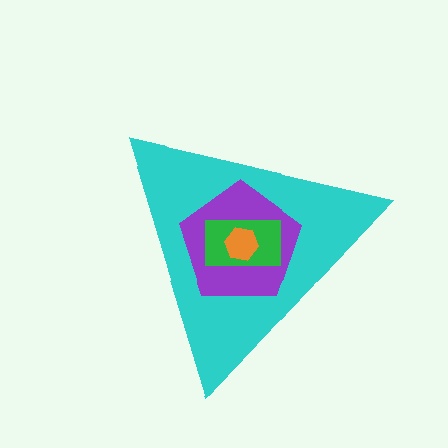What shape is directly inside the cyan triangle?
The purple pentagon.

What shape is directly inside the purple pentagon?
The green rectangle.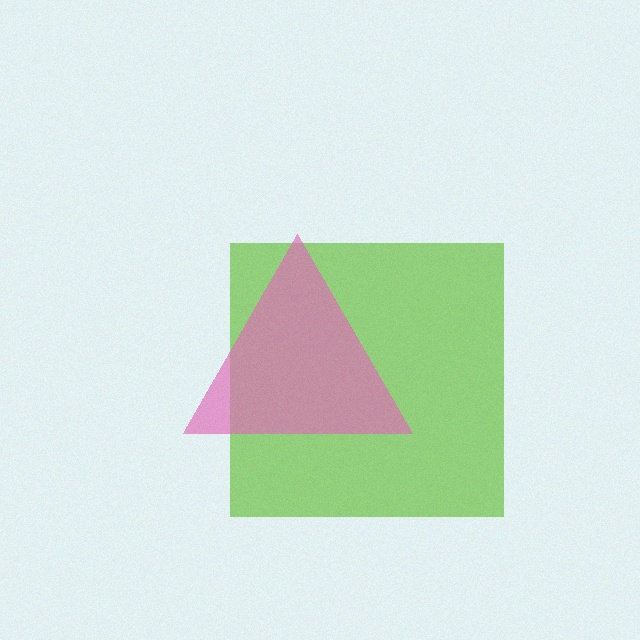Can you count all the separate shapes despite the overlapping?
Yes, there are 2 separate shapes.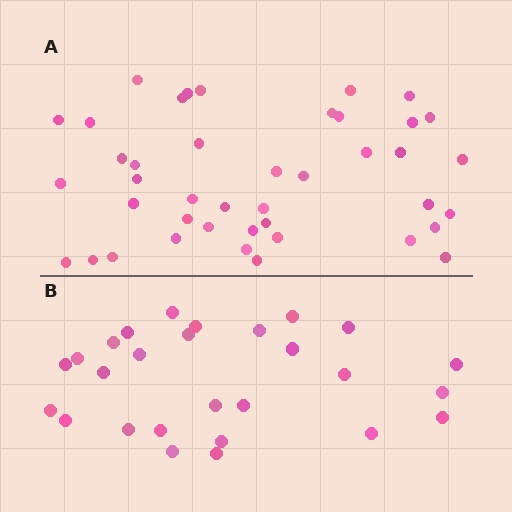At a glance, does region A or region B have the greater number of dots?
Region A (the top region) has more dots.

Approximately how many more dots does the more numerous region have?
Region A has approximately 15 more dots than region B.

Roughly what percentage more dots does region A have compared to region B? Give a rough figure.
About 55% more.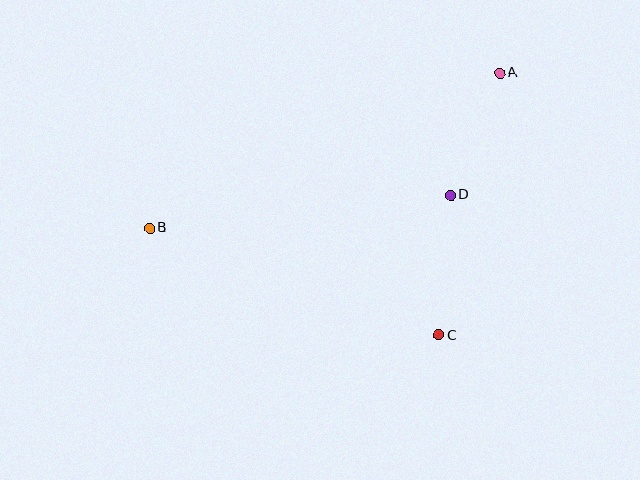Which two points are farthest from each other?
Points A and B are farthest from each other.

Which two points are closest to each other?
Points A and D are closest to each other.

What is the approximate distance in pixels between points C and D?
The distance between C and D is approximately 140 pixels.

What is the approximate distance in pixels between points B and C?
The distance between B and C is approximately 308 pixels.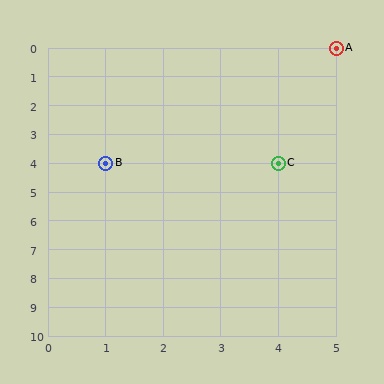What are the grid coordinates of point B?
Point B is at grid coordinates (1, 4).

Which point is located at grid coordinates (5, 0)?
Point A is at (5, 0).